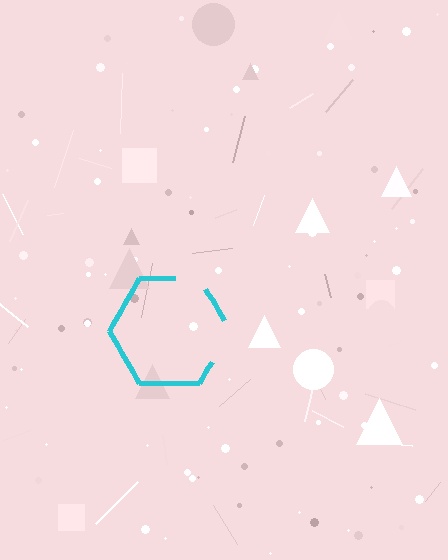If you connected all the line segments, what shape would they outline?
They would outline a hexagon.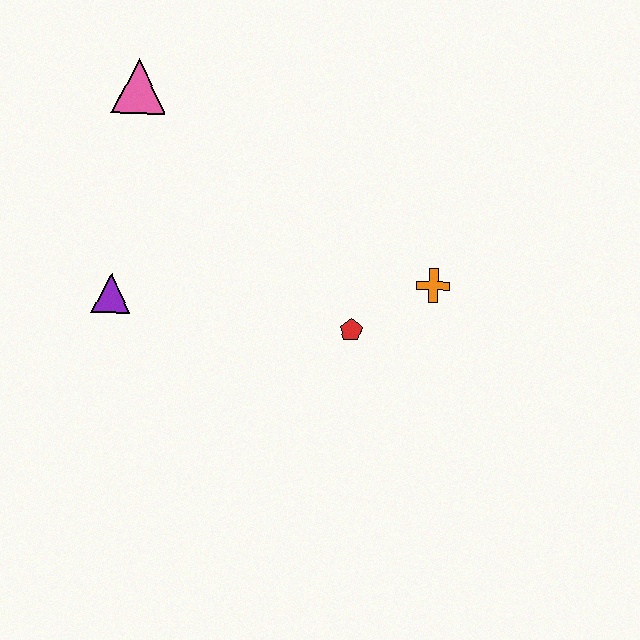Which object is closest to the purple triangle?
The pink triangle is closest to the purple triangle.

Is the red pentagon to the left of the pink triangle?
No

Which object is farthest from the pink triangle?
The orange cross is farthest from the pink triangle.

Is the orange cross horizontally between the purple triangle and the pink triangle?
No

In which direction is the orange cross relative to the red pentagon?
The orange cross is to the right of the red pentagon.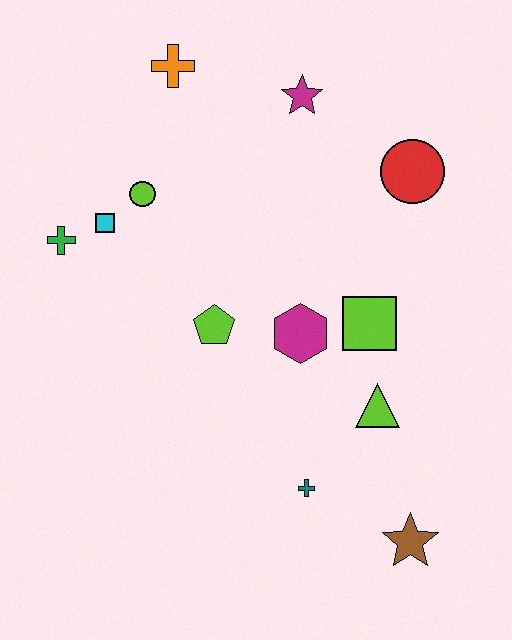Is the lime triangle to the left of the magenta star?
No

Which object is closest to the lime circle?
The cyan square is closest to the lime circle.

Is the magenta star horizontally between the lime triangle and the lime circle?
Yes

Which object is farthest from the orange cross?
The brown star is farthest from the orange cross.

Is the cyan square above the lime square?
Yes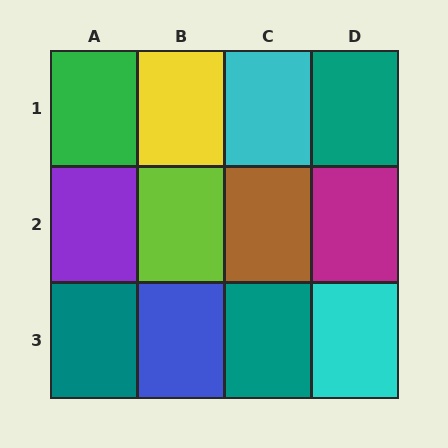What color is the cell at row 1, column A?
Green.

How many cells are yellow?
1 cell is yellow.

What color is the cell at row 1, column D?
Teal.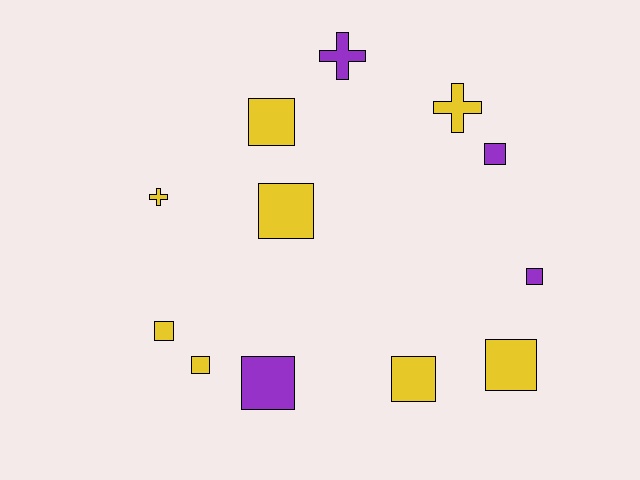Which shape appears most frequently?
Square, with 9 objects.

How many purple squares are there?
There are 3 purple squares.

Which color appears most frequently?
Yellow, with 8 objects.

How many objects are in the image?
There are 12 objects.